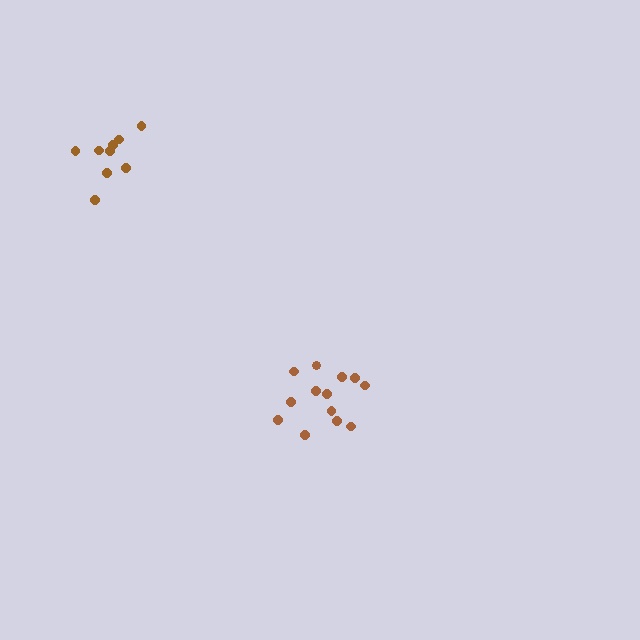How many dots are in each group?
Group 1: 13 dots, Group 2: 9 dots (22 total).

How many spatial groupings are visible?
There are 2 spatial groupings.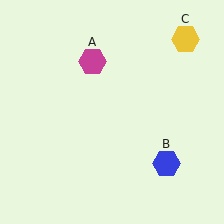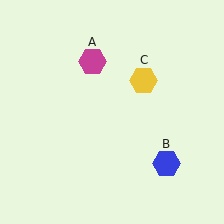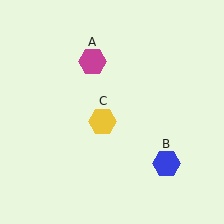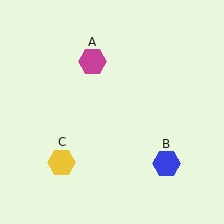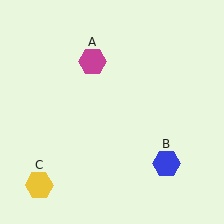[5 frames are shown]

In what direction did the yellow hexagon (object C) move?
The yellow hexagon (object C) moved down and to the left.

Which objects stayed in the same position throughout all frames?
Magenta hexagon (object A) and blue hexagon (object B) remained stationary.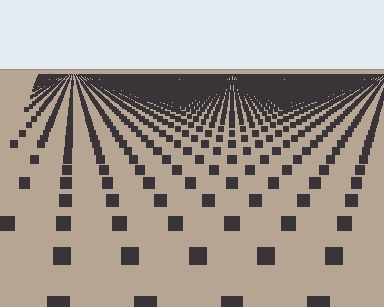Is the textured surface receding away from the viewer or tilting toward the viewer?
The surface is receding away from the viewer. Texture elements get smaller and denser toward the top.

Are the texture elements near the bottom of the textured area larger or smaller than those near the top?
Larger. Near the bottom, elements are closer to the viewer and appear at a bigger on-screen size.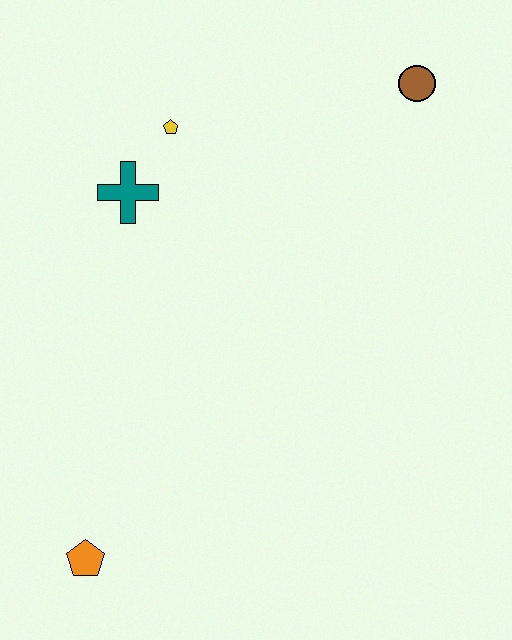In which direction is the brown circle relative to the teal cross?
The brown circle is to the right of the teal cross.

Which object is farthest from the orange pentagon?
The brown circle is farthest from the orange pentagon.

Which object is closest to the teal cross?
The yellow pentagon is closest to the teal cross.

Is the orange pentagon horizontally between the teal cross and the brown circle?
No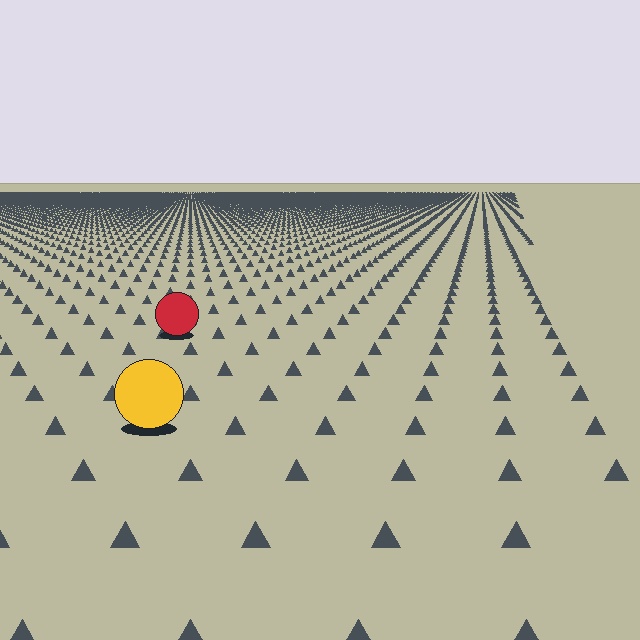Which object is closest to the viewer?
The yellow circle is closest. The texture marks near it are larger and more spread out.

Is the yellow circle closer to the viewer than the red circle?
Yes. The yellow circle is closer — you can tell from the texture gradient: the ground texture is coarser near it.